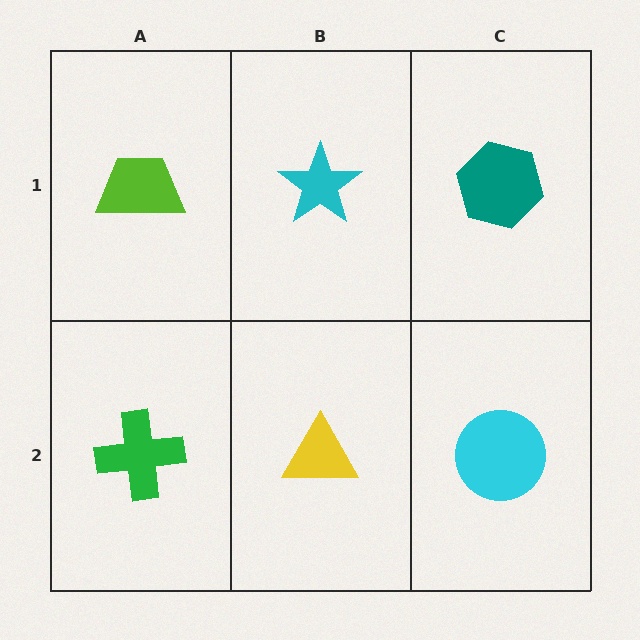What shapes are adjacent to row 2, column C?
A teal hexagon (row 1, column C), a yellow triangle (row 2, column B).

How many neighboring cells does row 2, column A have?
2.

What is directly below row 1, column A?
A green cross.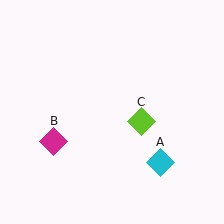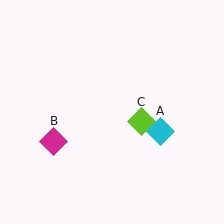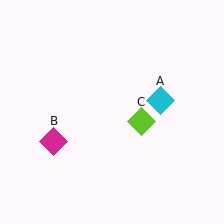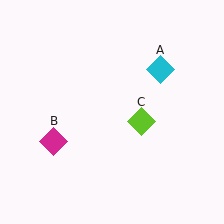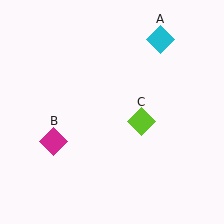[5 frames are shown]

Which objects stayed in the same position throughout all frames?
Magenta diamond (object B) and lime diamond (object C) remained stationary.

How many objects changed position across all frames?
1 object changed position: cyan diamond (object A).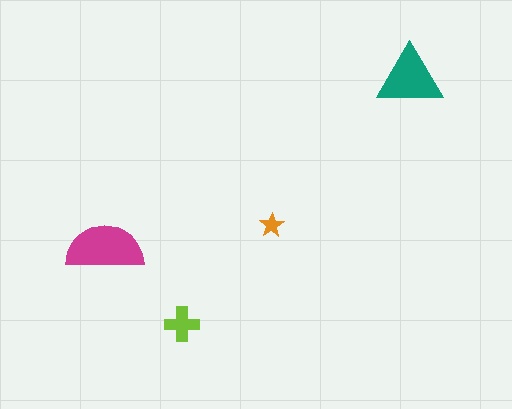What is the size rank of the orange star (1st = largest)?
4th.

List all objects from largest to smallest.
The magenta semicircle, the teal triangle, the lime cross, the orange star.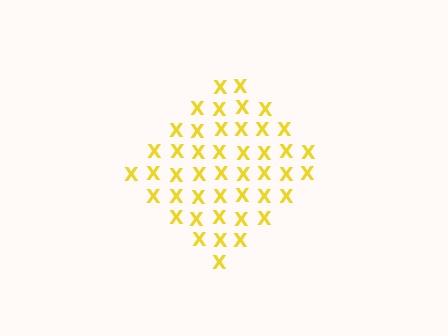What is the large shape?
The large shape is a diamond.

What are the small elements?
The small elements are letter X's.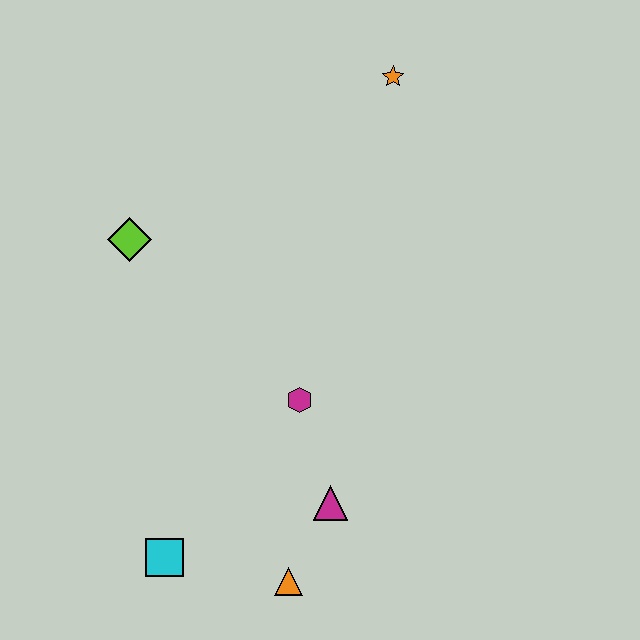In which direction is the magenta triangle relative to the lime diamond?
The magenta triangle is below the lime diamond.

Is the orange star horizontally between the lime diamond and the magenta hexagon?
No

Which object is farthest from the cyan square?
The orange star is farthest from the cyan square.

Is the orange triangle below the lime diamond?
Yes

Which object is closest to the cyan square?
The orange triangle is closest to the cyan square.